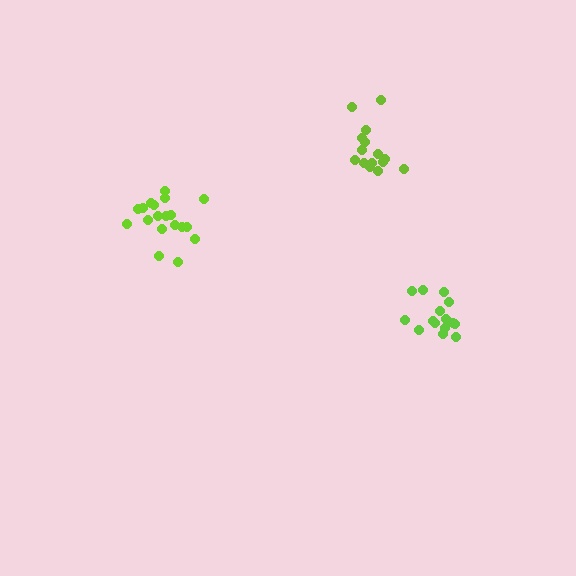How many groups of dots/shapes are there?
There are 3 groups.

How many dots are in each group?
Group 1: 15 dots, Group 2: 15 dots, Group 3: 20 dots (50 total).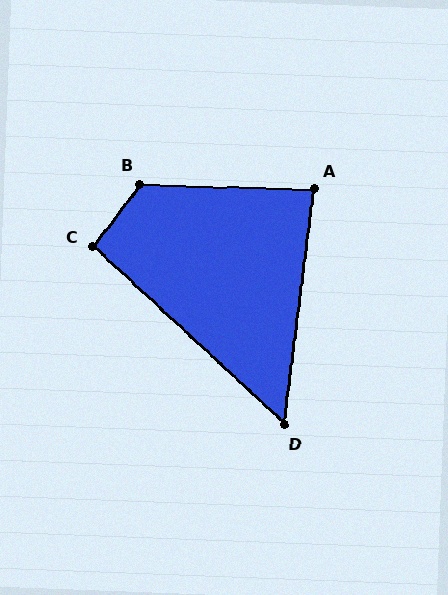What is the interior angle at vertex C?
Approximately 96 degrees (obtuse).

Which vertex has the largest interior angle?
B, at approximately 126 degrees.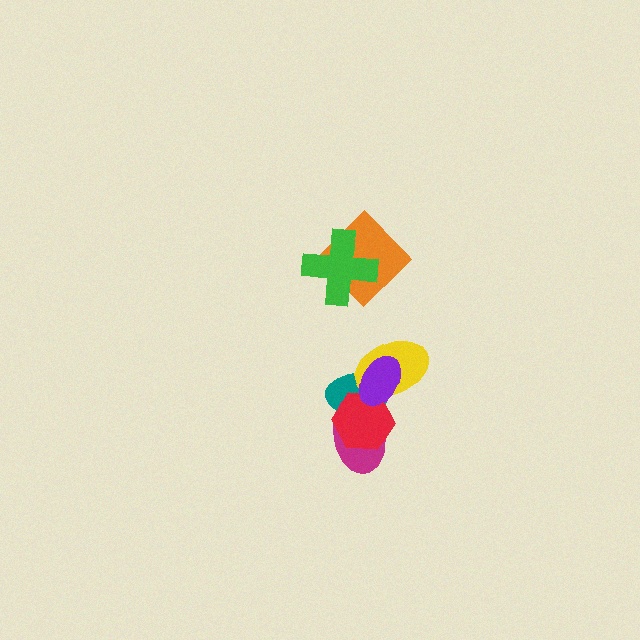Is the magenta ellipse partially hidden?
Yes, it is partially covered by another shape.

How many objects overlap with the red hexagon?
4 objects overlap with the red hexagon.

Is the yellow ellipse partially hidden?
Yes, it is partially covered by another shape.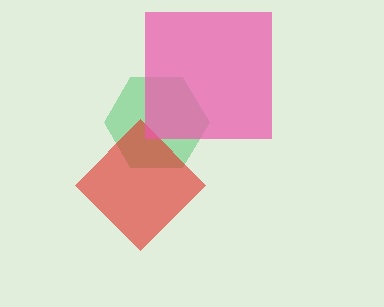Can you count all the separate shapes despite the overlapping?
Yes, there are 3 separate shapes.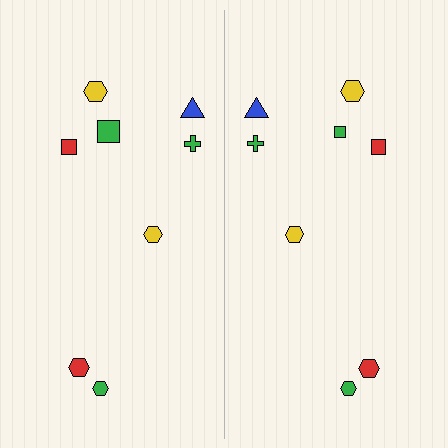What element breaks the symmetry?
The green square on the right side has a different size than its mirror counterpart.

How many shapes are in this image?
There are 16 shapes in this image.